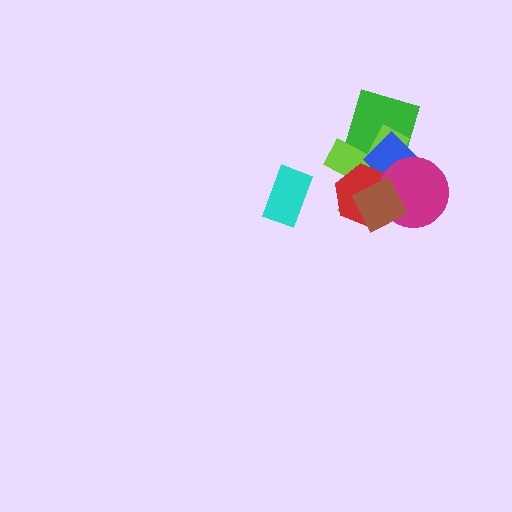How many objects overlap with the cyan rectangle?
0 objects overlap with the cyan rectangle.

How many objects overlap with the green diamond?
2 objects overlap with the green diamond.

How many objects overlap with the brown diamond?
4 objects overlap with the brown diamond.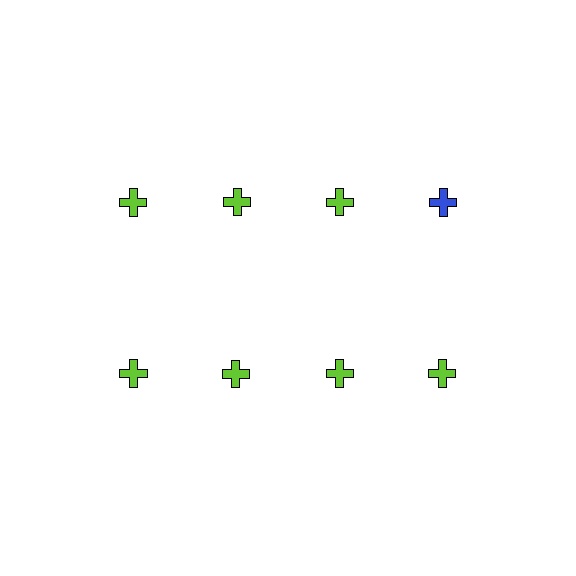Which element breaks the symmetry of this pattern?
The blue cross in the top row, second from right column breaks the symmetry. All other shapes are lime crosses.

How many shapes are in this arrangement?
There are 8 shapes arranged in a grid pattern.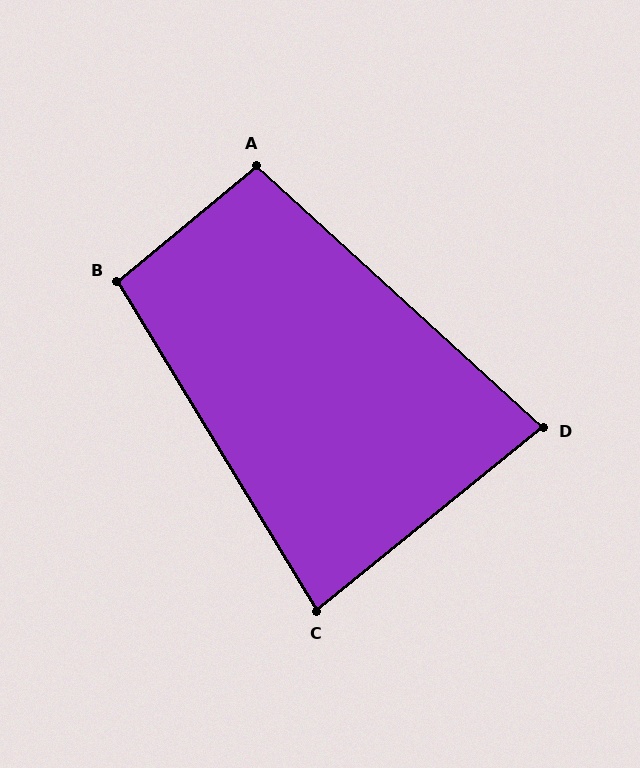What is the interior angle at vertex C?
Approximately 82 degrees (acute).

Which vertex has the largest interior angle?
B, at approximately 98 degrees.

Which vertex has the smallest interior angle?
D, at approximately 82 degrees.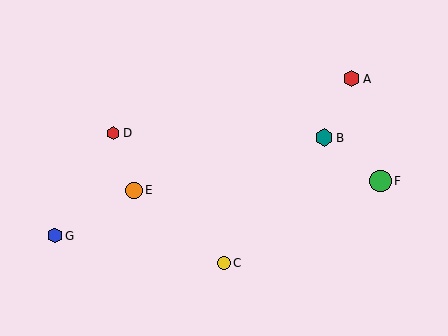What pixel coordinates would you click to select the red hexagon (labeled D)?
Click at (113, 133) to select the red hexagon D.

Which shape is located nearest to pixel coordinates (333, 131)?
The teal hexagon (labeled B) at (324, 138) is nearest to that location.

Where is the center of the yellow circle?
The center of the yellow circle is at (224, 263).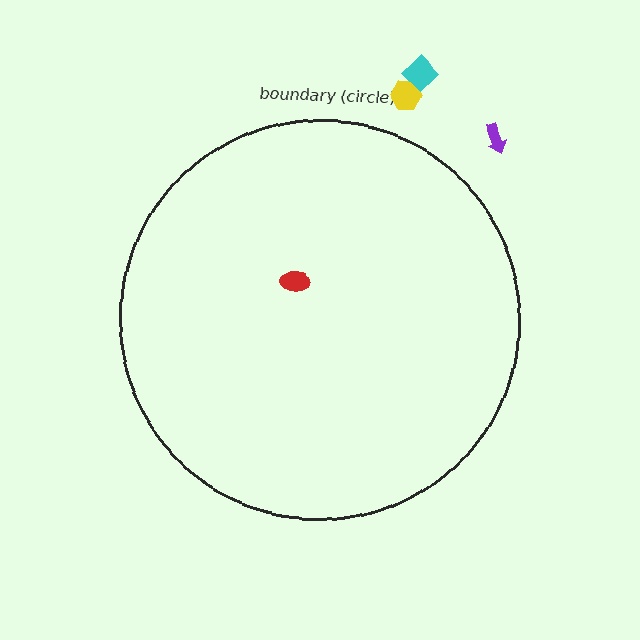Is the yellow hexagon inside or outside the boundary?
Outside.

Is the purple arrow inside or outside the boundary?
Outside.